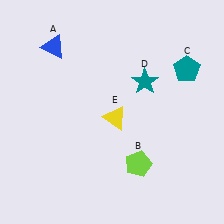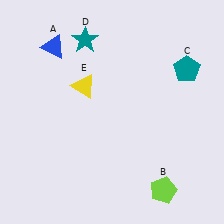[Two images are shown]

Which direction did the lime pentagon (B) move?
The lime pentagon (B) moved down.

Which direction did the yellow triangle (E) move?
The yellow triangle (E) moved up.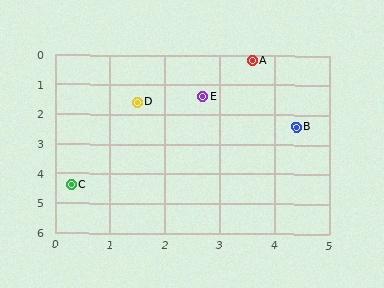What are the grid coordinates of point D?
Point D is at approximately (1.5, 1.6).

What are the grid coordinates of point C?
Point C is at approximately (0.3, 4.4).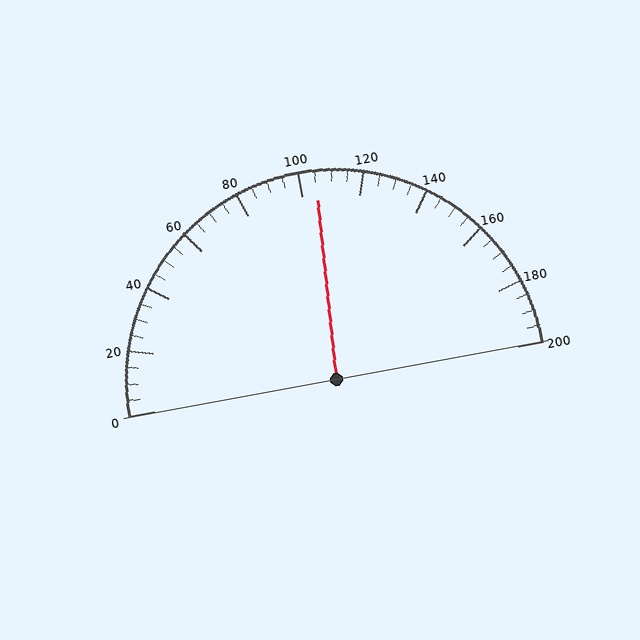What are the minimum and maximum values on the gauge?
The gauge ranges from 0 to 200.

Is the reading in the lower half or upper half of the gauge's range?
The reading is in the upper half of the range (0 to 200).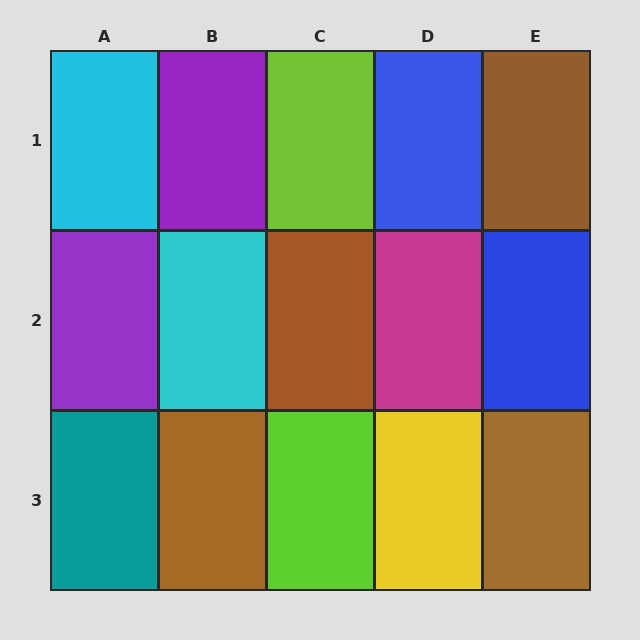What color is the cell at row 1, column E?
Brown.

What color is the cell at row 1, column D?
Blue.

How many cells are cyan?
2 cells are cyan.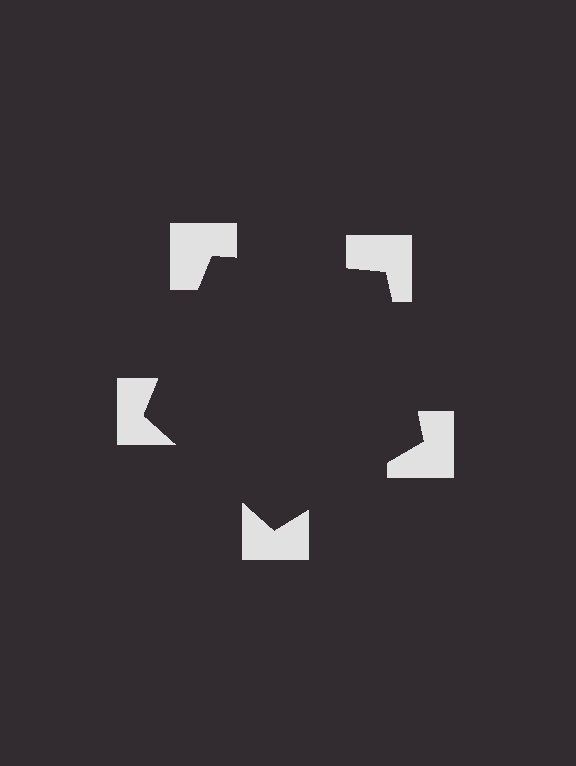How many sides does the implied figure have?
5 sides.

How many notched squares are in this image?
There are 5 — one at each vertex of the illusory pentagon.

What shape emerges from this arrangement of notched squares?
An illusory pentagon — its edges are inferred from the aligned wedge cuts in the notched squares, not physically drawn.